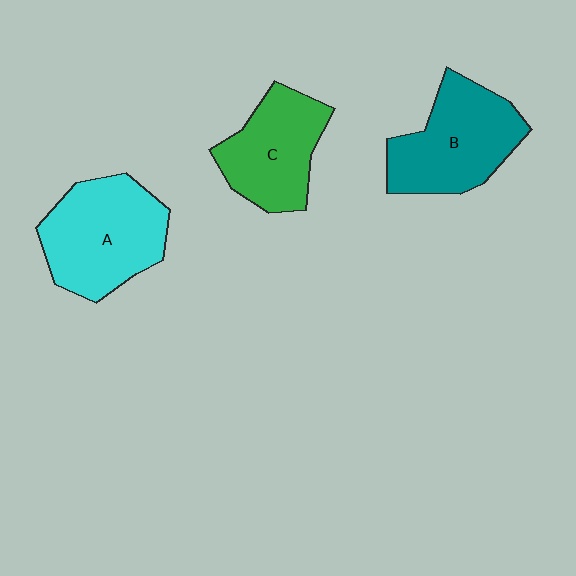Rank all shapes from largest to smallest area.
From largest to smallest: A (cyan), B (teal), C (green).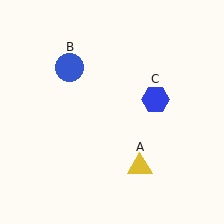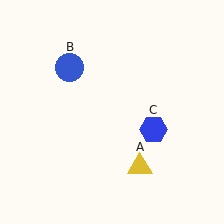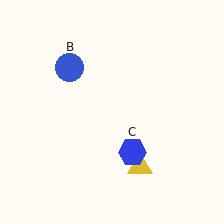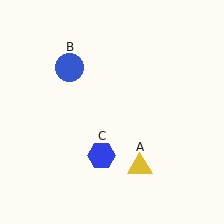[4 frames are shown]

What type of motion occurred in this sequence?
The blue hexagon (object C) rotated clockwise around the center of the scene.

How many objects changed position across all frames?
1 object changed position: blue hexagon (object C).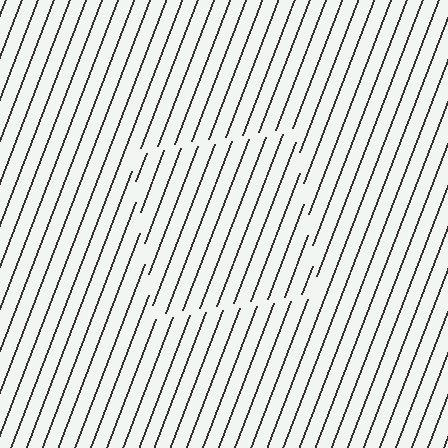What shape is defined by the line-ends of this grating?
An illusory square. The interior of the shape contains the same grating, shifted by half a period — the contour is defined by the phase discontinuity where line-ends from the inner and outer gratings abut.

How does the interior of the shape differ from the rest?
The interior of the shape contains the same grating, shifted by half a period — the contour is defined by the phase discontinuity where line-ends from the inner and outer gratings abut.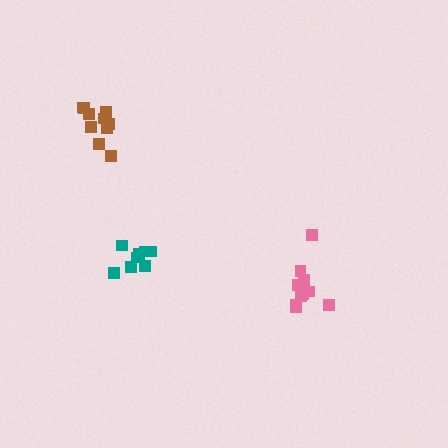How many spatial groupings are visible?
There are 3 spatial groupings.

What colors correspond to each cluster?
The clusters are colored: teal, pink, brown.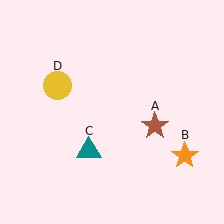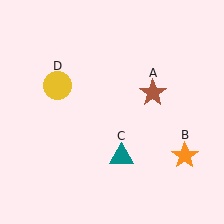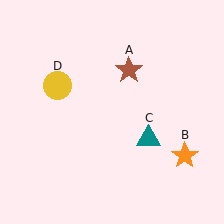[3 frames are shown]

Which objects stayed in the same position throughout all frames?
Orange star (object B) and yellow circle (object D) remained stationary.